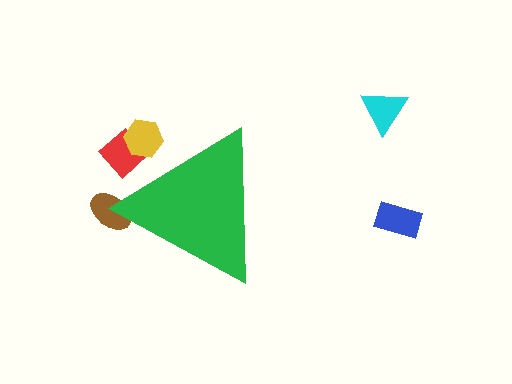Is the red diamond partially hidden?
Yes, the red diamond is partially hidden behind the green triangle.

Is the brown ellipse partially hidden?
Yes, the brown ellipse is partially hidden behind the green triangle.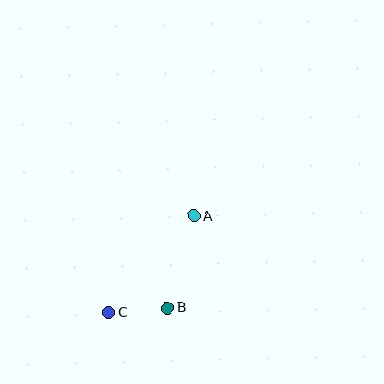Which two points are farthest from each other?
Points A and C are farthest from each other.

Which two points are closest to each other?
Points B and C are closest to each other.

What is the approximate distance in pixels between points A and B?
The distance between A and B is approximately 96 pixels.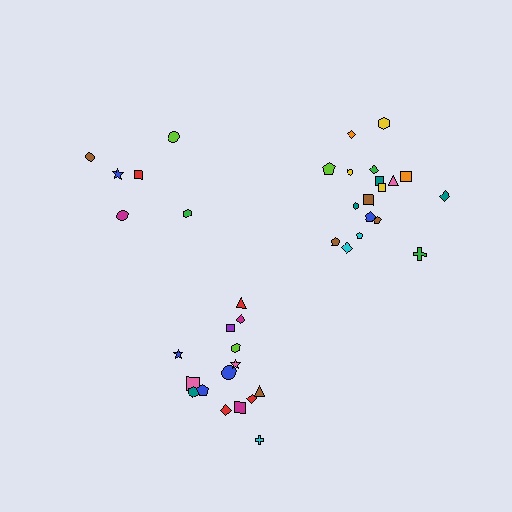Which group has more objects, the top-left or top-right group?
The top-right group.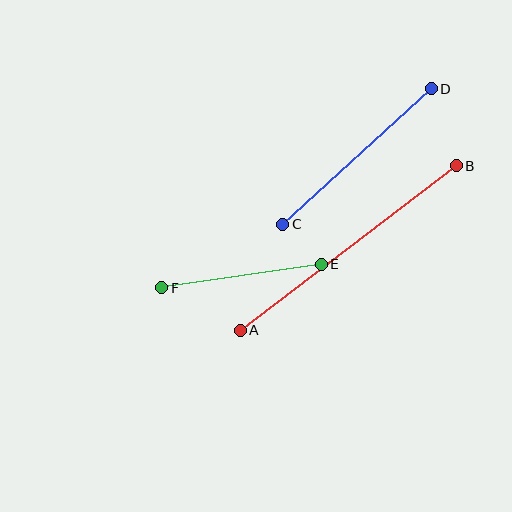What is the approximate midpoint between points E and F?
The midpoint is at approximately (241, 276) pixels.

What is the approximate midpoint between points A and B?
The midpoint is at approximately (348, 248) pixels.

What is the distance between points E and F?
The distance is approximately 161 pixels.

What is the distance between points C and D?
The distance is approximately 201 pixels.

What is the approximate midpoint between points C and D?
The midpoint is at approximately (357, 156) pixels.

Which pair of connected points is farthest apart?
Points A and B are farthest apart.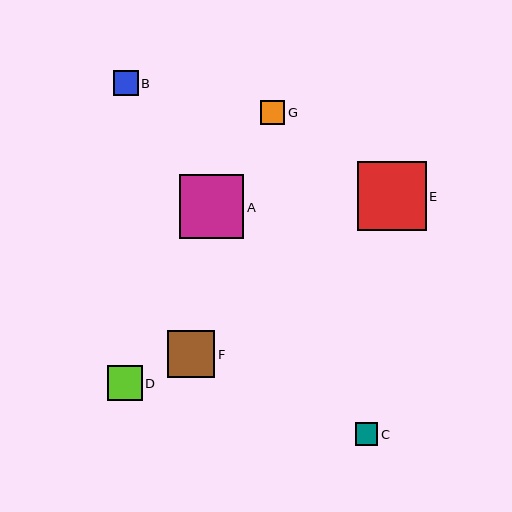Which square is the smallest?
Square C is the smallest with a size of approximately 22 pixels.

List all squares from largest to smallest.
From largest to smallest: E, A, F, D, B, G, C.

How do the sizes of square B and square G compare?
Square B and square G are approximately the same size.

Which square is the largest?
Square E is the largest with a size of approximately 69 pixels.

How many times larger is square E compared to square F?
Square E is approximately 1.4 times the size of square F.